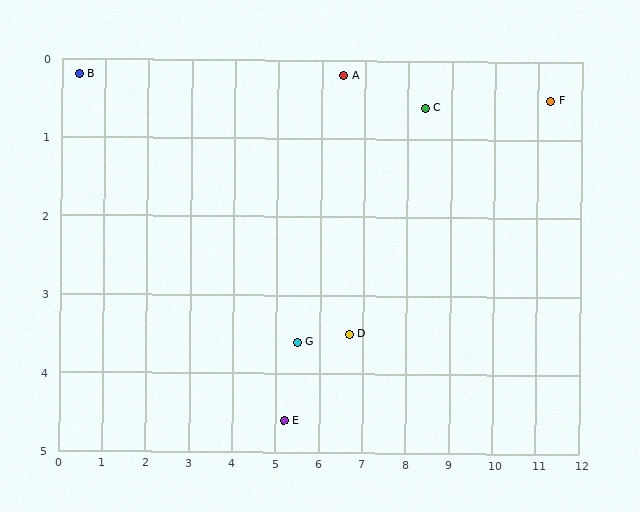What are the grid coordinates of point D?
Point D is at approximately (6.7, 3.5).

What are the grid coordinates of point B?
Point B is at approximately (0.4, 0.2).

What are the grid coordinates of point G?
Point G is at approximately (5.5, 3.6).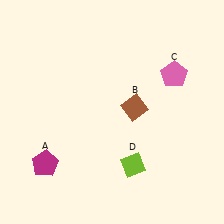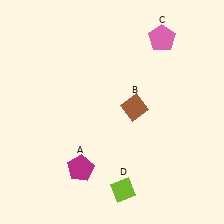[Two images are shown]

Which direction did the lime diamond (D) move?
The lime diamond (D) moved down.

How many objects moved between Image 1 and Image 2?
3 objects moved between the two images.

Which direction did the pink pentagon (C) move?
The pink pentagon (C) moved up.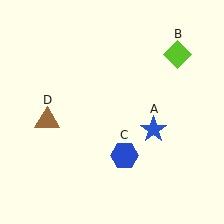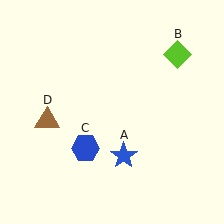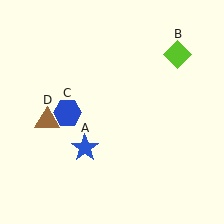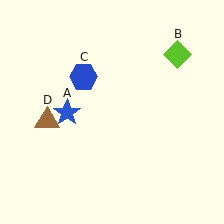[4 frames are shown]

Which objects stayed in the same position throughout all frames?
Lime diamond (object B) and brown triangle (object D) remained stationary.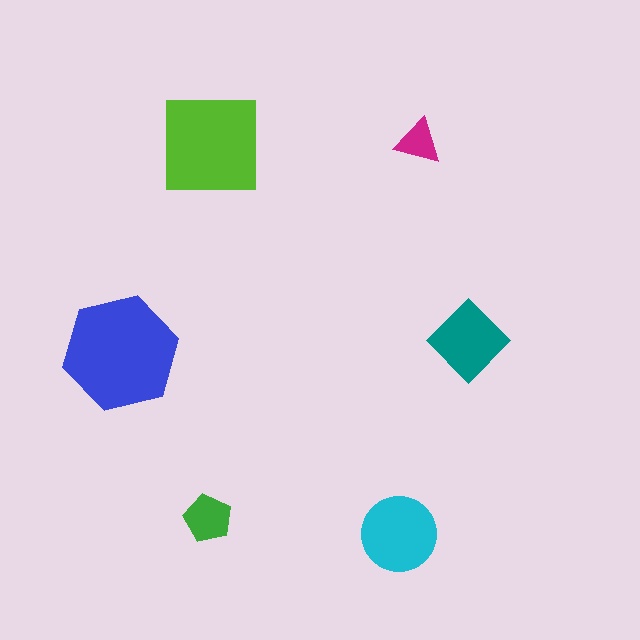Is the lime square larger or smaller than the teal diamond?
Larger.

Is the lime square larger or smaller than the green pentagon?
Larger.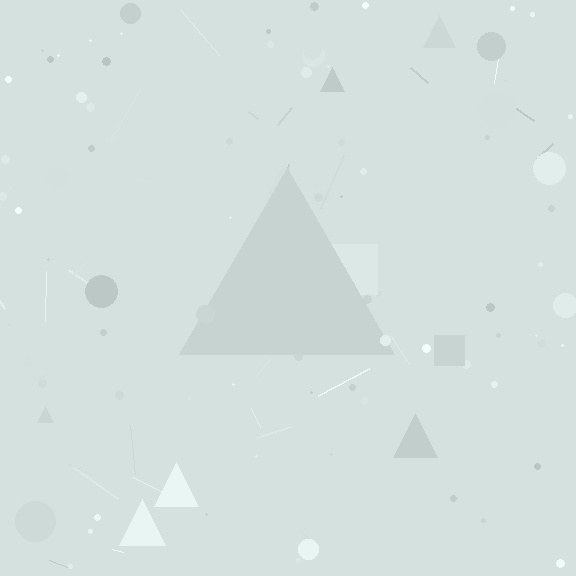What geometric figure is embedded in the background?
A triangle is embedded in the background.